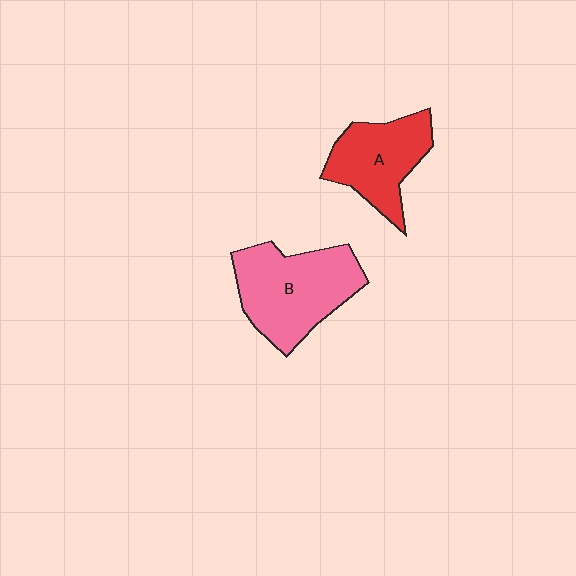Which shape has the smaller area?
Shape A (red).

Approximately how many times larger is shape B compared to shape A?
Approximately 1.3 times.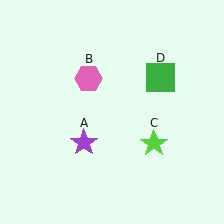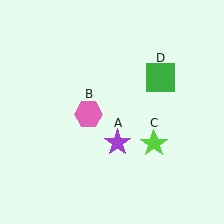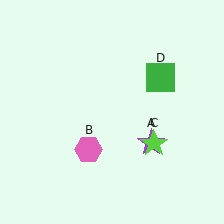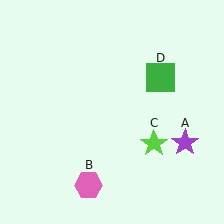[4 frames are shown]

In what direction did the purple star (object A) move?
The purple star (object A) moved right.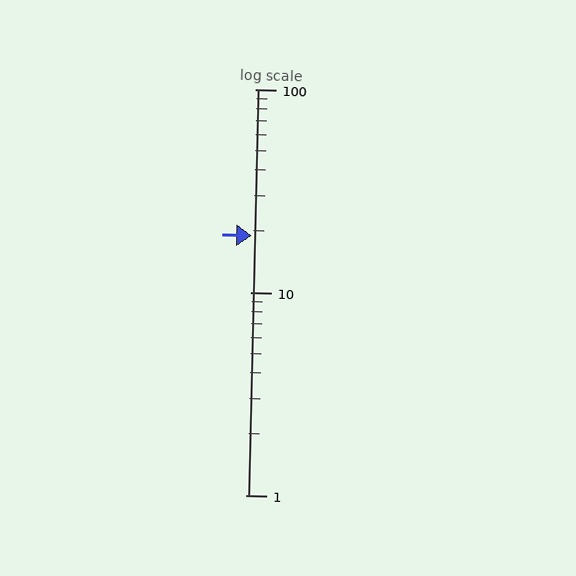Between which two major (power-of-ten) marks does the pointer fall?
The pointer is between 10 and 100.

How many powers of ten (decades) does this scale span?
The scale spans 2 decades, from 1 to 100.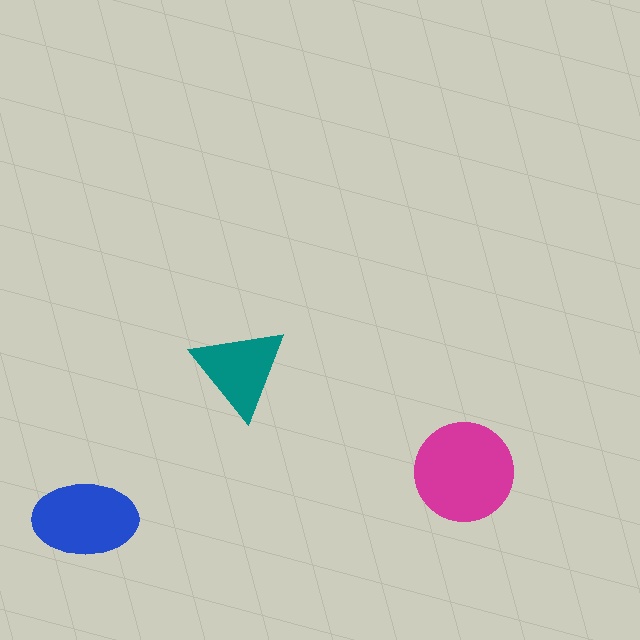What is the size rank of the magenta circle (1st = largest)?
1st.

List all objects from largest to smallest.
The magenta circle, the blue ellipse, the teal triangle.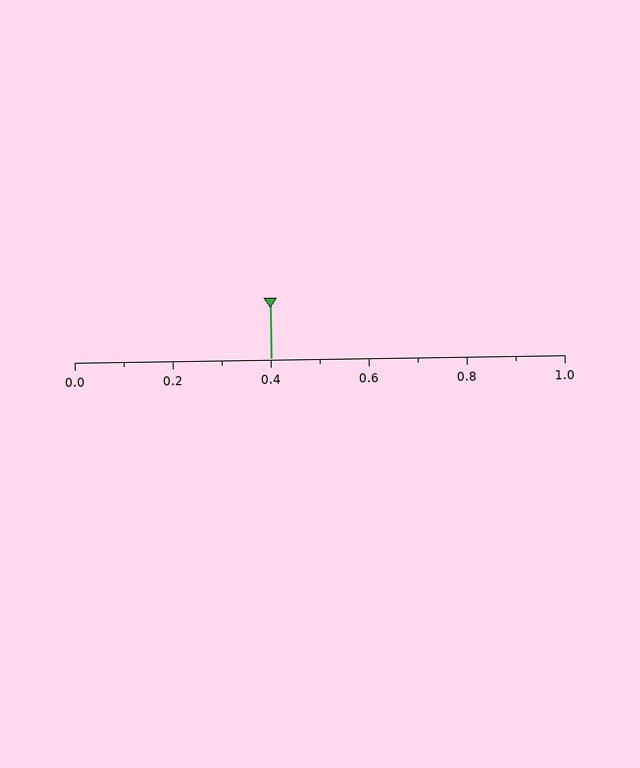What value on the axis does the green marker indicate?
The marker indicates approximately 0.4.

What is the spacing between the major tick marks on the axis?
The major ticks are spaced 0.2 apart.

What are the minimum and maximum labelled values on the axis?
The axis runs from 0.0 to 1.0.